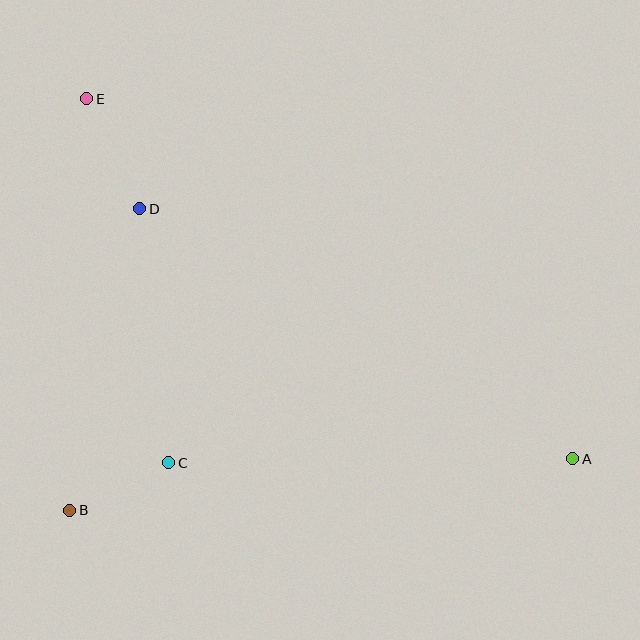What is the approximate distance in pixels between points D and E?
The distance between D and E is approximately 122 pixels.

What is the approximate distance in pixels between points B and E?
The distance between B and E is approximately 412 pixels.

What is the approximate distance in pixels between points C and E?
The distance between C and E is approximately 373 pixels.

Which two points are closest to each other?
Points B and C are closest to each other.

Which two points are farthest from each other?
Points A and E are farthest from each other.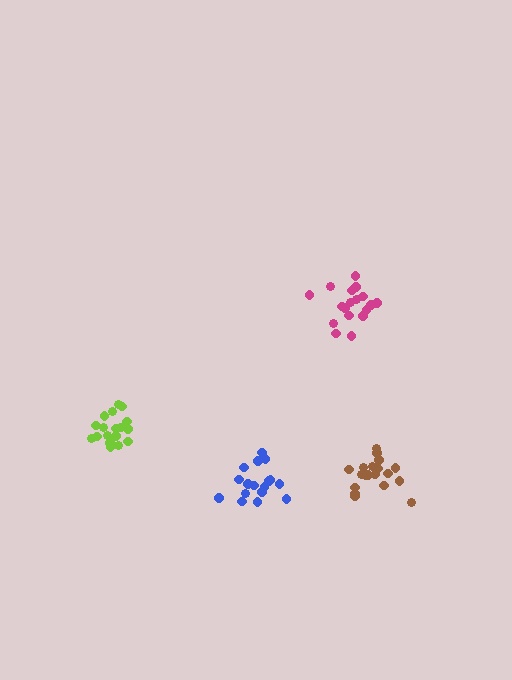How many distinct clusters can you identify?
There are 4 distinct clusters.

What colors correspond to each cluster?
The clusters are colored: magenta, lime, brown, blue.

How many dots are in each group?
Group 1: 18 dots, Group 2: 19 dots, Group 3: 20 dots, Group 4: 17 dots (74 total).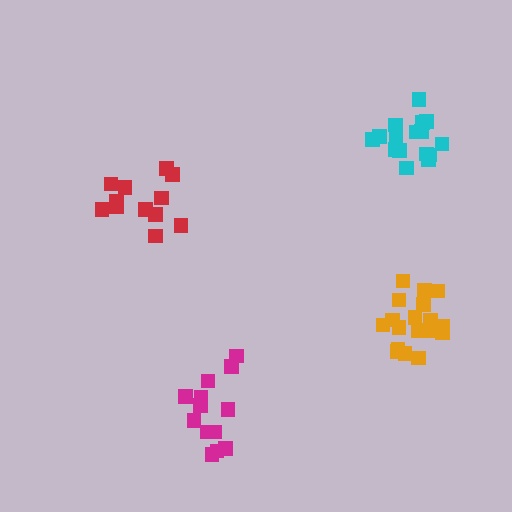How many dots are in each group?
Group 1: 18 dots, Group 2: 13 dots, Group 3: 12 dots, Group 4: 16 dots (59 total).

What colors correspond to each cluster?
The clusters are colored: orange, magenta, red, cyan.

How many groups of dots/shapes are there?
There are 4 groups.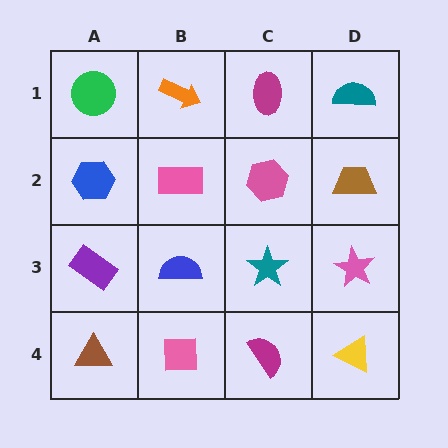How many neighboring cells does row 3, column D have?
3.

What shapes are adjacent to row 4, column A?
A purple rectangle (row 3, column A), a pink square (row 4, column B).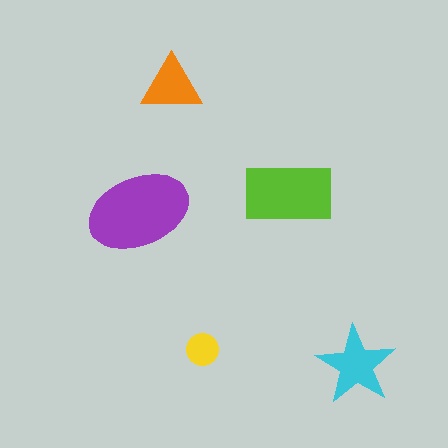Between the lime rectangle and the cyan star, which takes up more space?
The lime rectangle.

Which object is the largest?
The purple ellipse.